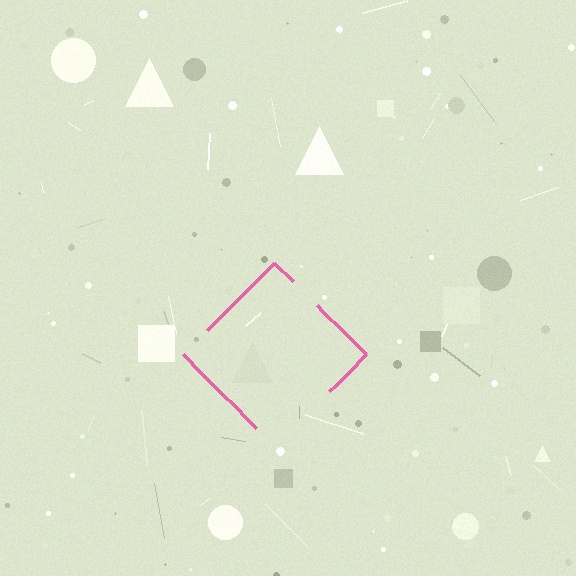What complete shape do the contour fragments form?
The contour fragments form a diamond.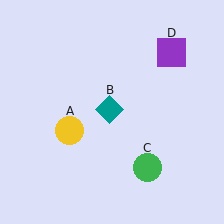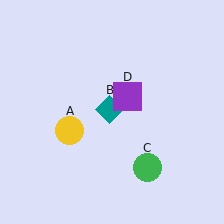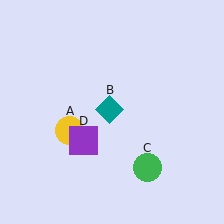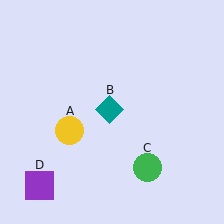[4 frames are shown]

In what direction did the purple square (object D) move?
The purple square (object D) moved down and to the left.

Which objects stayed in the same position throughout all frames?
Yellow circle (object A) and teal diamond (object B) and green circle (object C) remained stationary.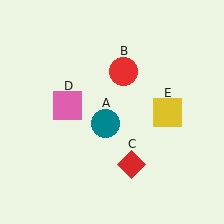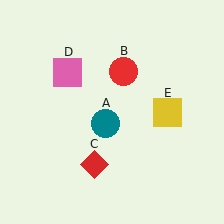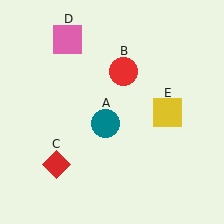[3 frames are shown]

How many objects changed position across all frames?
2 objects changed position: red diamond (object C), pink square (object D).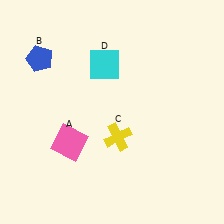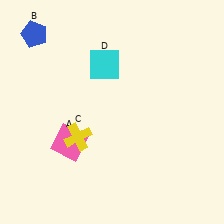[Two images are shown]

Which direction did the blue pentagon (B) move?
The blue pentagon (B) moved up.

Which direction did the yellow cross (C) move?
The yellow cross (C) moved left.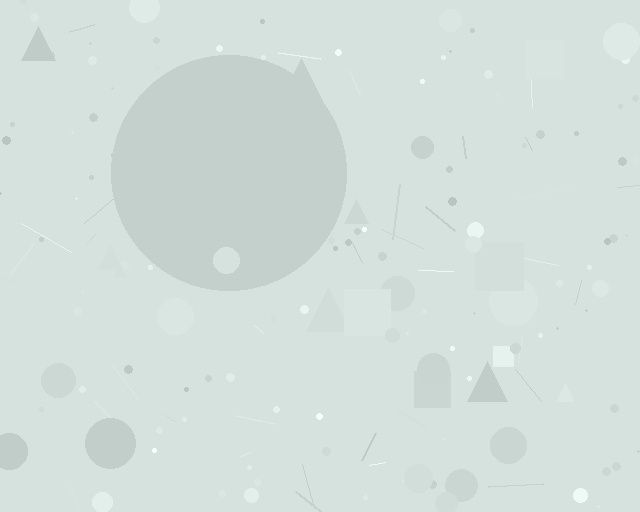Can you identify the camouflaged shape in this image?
The camouflaged shape is a circle.